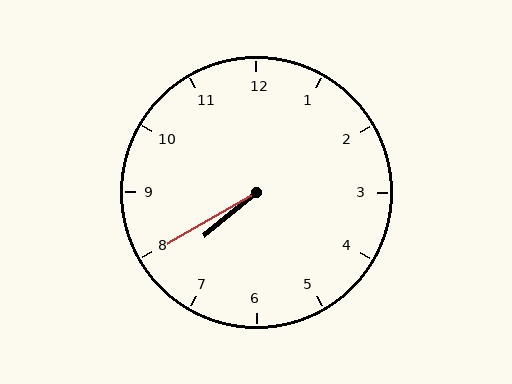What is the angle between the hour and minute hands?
Approximately 10 degrees.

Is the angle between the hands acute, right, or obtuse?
It is acute.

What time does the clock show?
7:40.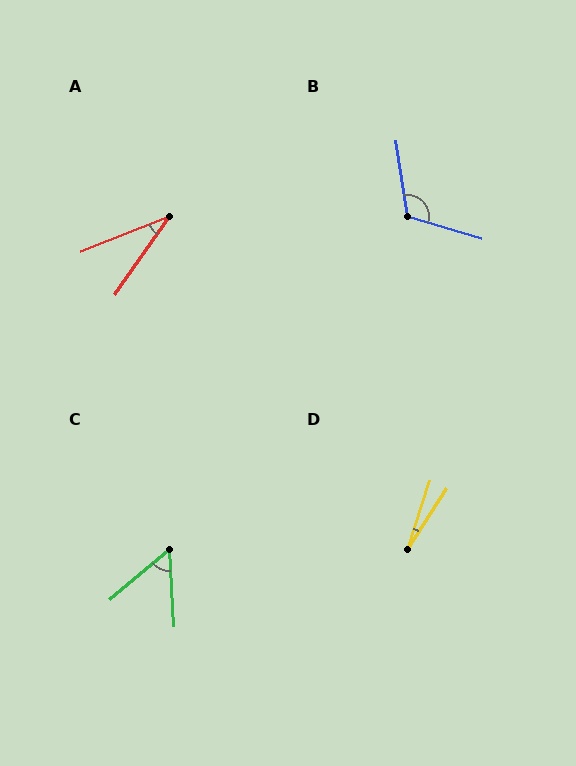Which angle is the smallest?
D, at approximately 15 degrees.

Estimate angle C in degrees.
Approximately 53 degrees.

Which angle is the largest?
B, at approximately 115 degrees.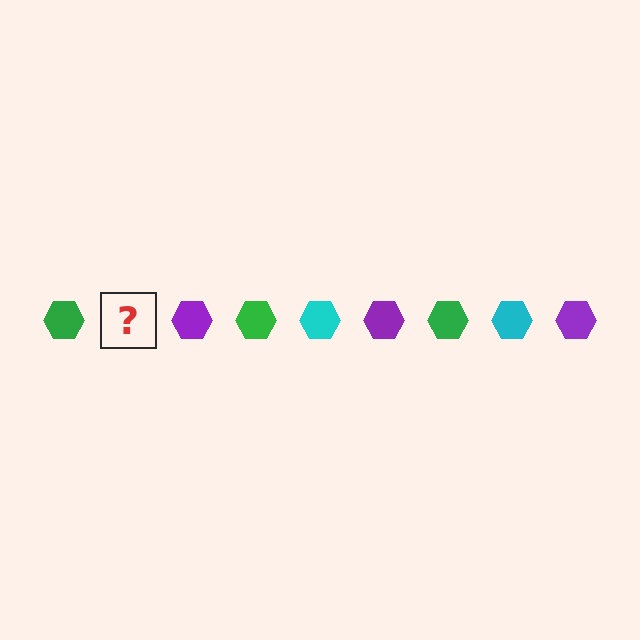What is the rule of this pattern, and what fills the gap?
The rule is that the pattern cycles through green, cyan, purple hexagons. The gap should be filled with a cyan hexagon.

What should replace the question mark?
The question mark should be replaced with a cyan hexagon.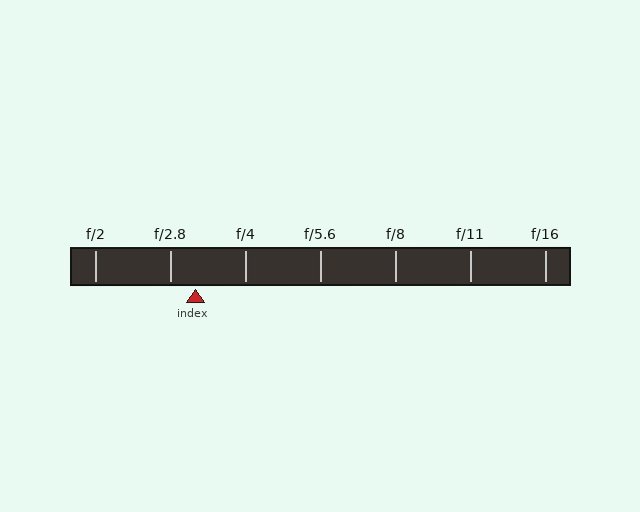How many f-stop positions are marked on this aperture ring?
There are 7 f-stop positions marked.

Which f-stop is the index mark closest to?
The index mark is closest to f/2.8.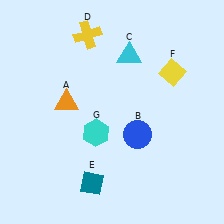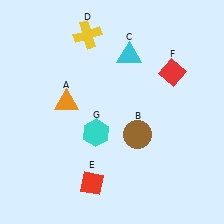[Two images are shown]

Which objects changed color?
B changed from blue to brown. E changed from teal to red. F changed from yellow to red.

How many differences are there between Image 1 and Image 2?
There are 3 differences between the two images.